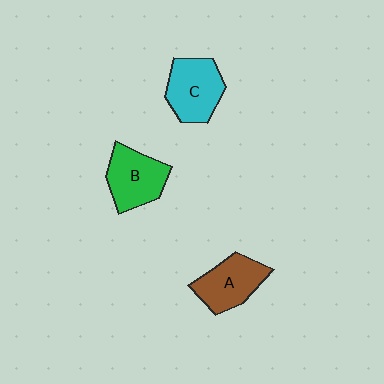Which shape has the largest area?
Shape C (cyan).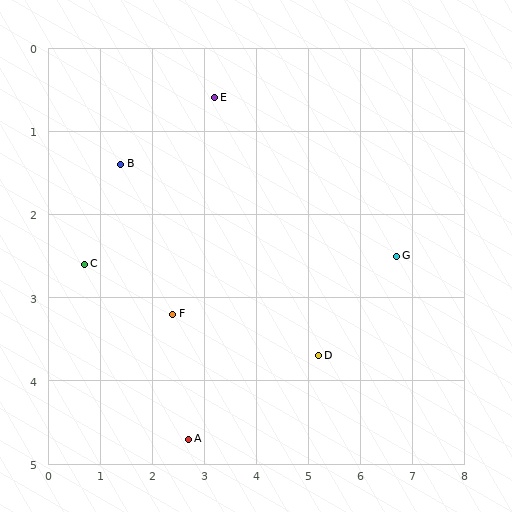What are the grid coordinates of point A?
Point A is at approximately (2.7, 4.7).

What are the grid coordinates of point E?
Point E is at approximately (3.2, 0.6).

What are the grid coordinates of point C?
Point C is at approximately (0.7, 2.6).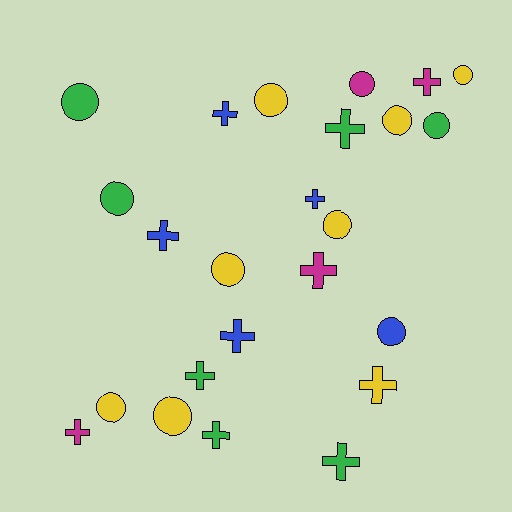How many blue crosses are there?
There are 4 blue crosses.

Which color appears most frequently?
Yellow, with 8 objects.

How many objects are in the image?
There are 24 objects.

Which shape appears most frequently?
Circle, with 12 objects.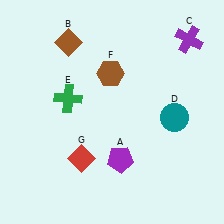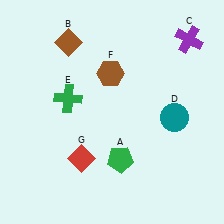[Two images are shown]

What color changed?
The pentagon (A) changed from purple in Image 1 to green in Image 2.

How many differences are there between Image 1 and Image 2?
There is 1 difference between the two images.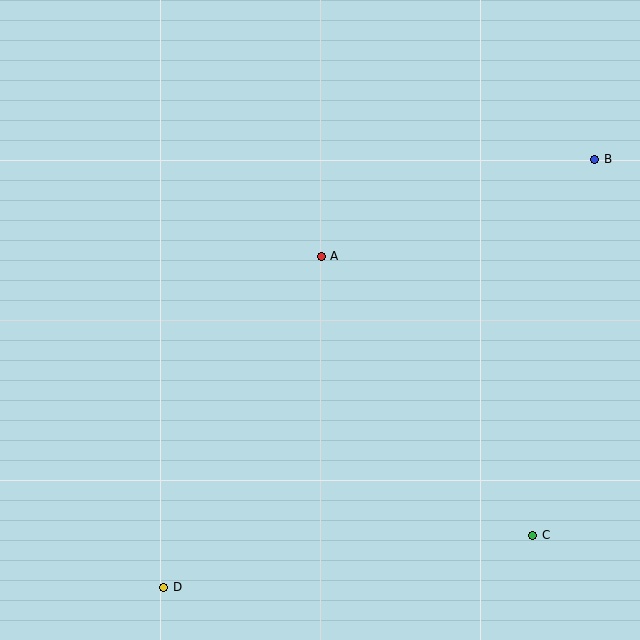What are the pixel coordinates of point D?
Point D is at (164, 587).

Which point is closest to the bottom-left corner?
Point D is closest to the bottom-left corner.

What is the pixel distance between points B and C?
The distance between B and C is 381 pixels.